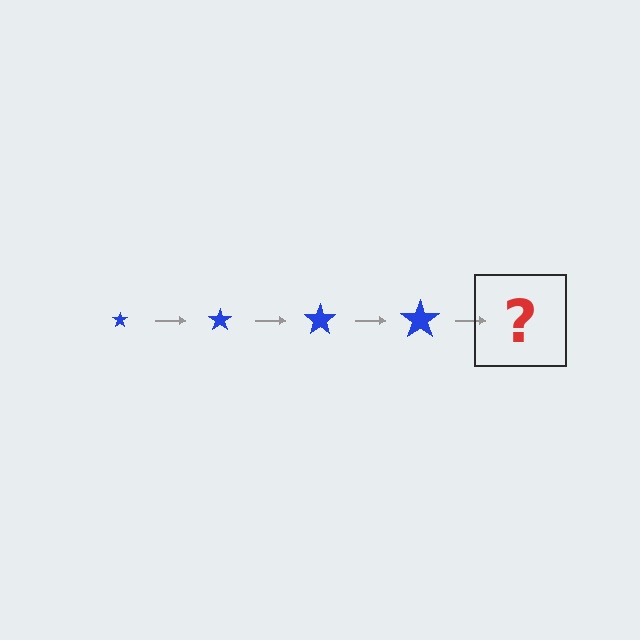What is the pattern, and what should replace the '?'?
The pattern is that the star gets progressively larger each step. The '?' should be a blue star, larger than the previous one.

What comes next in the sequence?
The next element should be a blue star, larger than the previous one.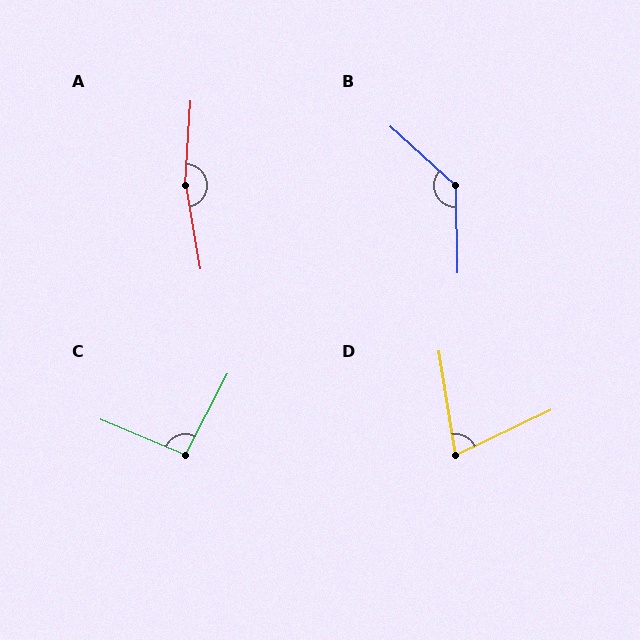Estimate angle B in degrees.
Approximately 133 degrees.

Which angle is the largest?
A, at approximately 166 degrees.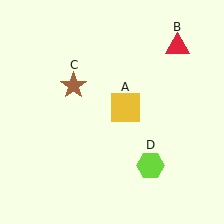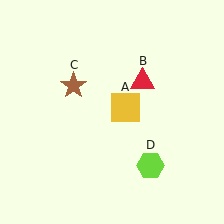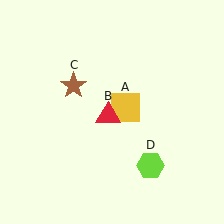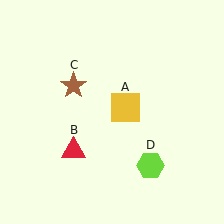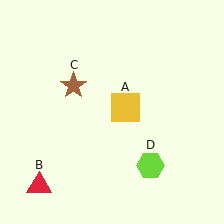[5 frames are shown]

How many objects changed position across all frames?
1 object changed position: red triangle (object B).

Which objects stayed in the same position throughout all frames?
Yellow square (object A) and brown star (object C) and lime hexagon (object D) remained stationary.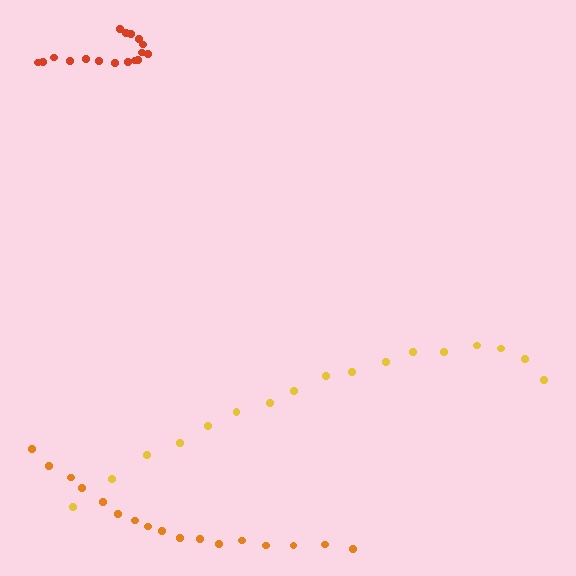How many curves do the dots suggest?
There are 3 distinct paths.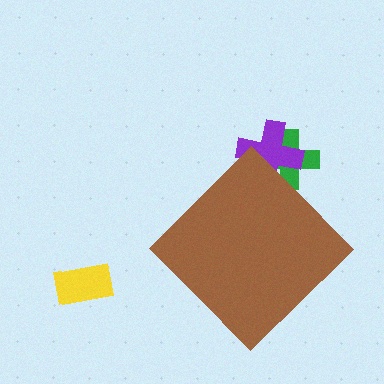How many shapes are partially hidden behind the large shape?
2 shapes are partially hidden.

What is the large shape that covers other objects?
A brown diamond.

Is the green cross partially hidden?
Yes, the green cross is partially hidden behind the brown diamond.